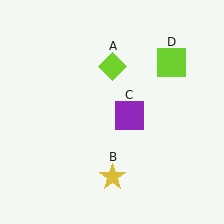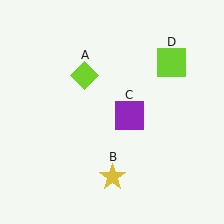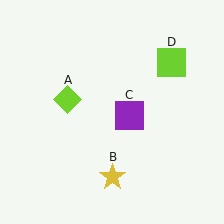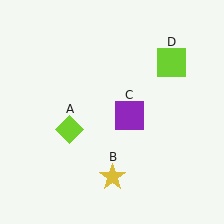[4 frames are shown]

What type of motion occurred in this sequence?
The lime diamond (object A) rotated counterclockwise around the center of the scene.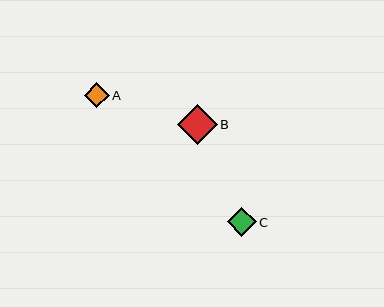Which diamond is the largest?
Diamond B is the largest with a size of approximately 40 pixels.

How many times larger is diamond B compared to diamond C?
Diamond B is approximately 1.4 times the size of diamond C.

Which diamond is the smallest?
Diamond A is the smallest with a size of approximately 25 pixels.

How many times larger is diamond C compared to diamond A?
Diamond C is approximately 1.2 times the size of diamond A.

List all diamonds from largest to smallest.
From largest to smallest: B, C, A.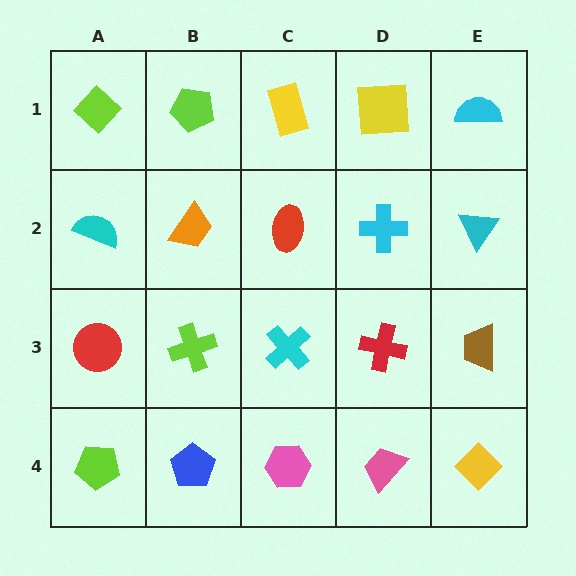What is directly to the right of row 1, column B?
A yellow rectangle.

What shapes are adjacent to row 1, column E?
A cyan triangle (row 2, column E), a yellow square (row 1, column D).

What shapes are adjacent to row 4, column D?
A red cross (row 3, column D), a pink hexagon (row 4, column C), a yellow diamond (row 4, column E).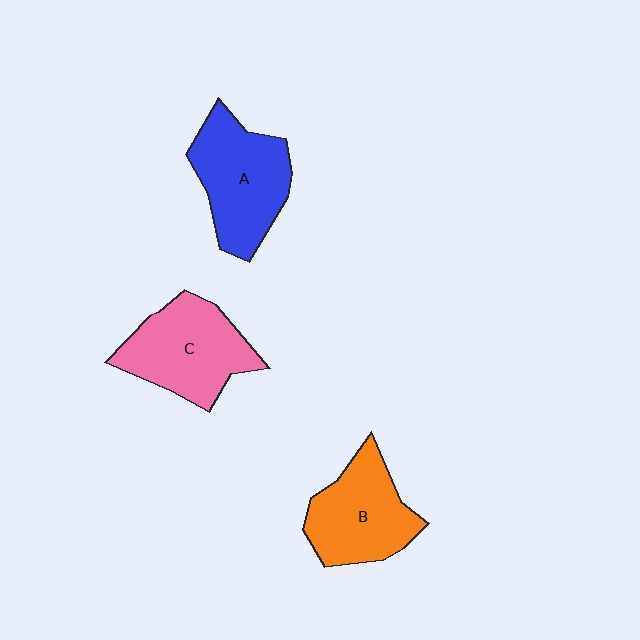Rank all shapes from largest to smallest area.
From largest to smallest: A (blue), C (pink), B (orange).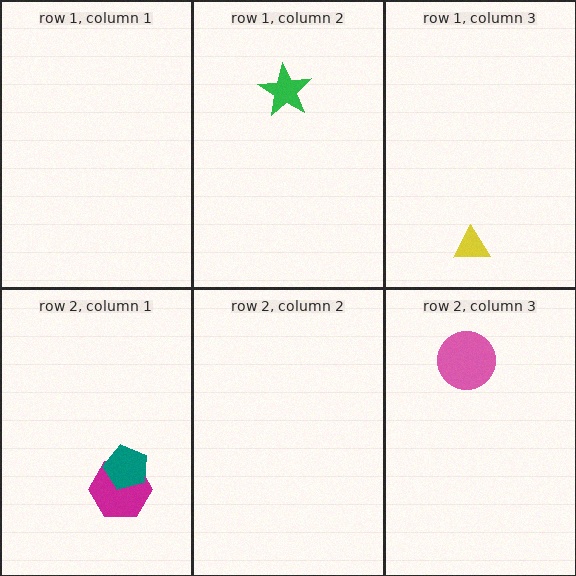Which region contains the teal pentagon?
The row 2, column 1 region.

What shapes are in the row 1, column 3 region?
The yellow triangle.